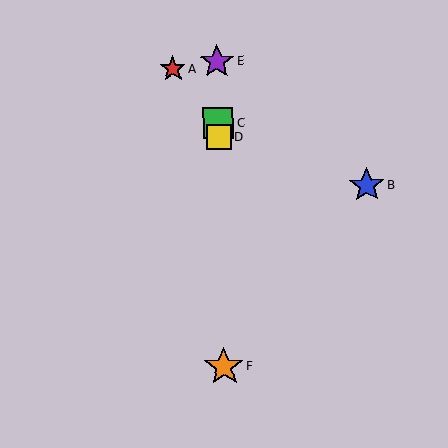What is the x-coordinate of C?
Object C is at x≈218.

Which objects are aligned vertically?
Objects C, D, E, F are aligned vertically.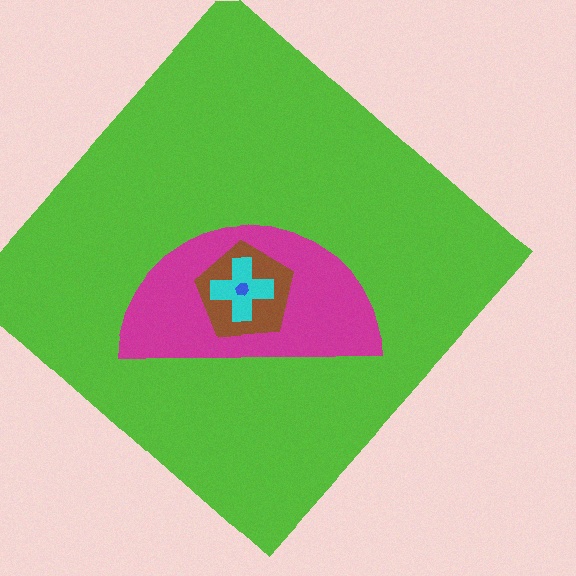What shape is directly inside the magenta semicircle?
The brown pentagon.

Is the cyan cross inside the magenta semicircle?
Yes.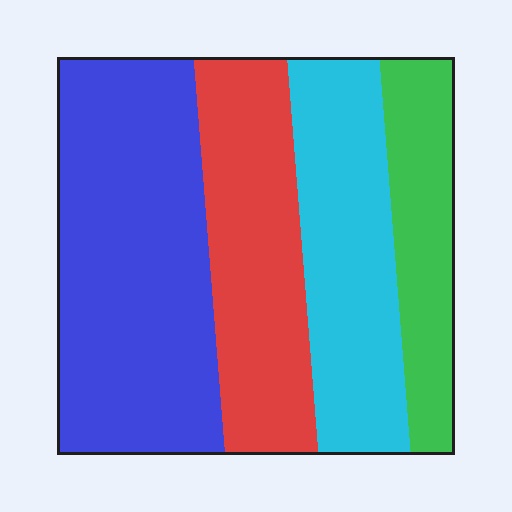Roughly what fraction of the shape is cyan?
Cyan takes up about one quarter (1/4) of the shape.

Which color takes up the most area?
Blue, at roughly 40%.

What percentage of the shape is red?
Red covers around 25% of the shape.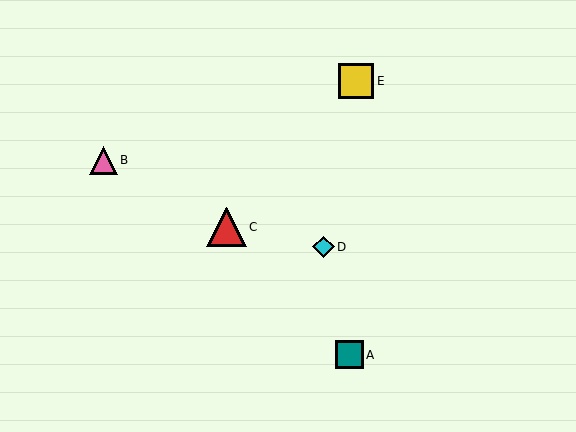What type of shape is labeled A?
Shape A is a teal square.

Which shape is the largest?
The red triangle (labeled C) is the largest.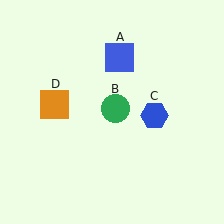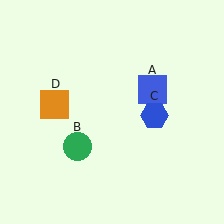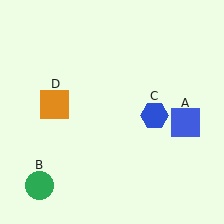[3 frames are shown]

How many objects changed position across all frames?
2 objects changed position: blue square (object A), green circle (object B).